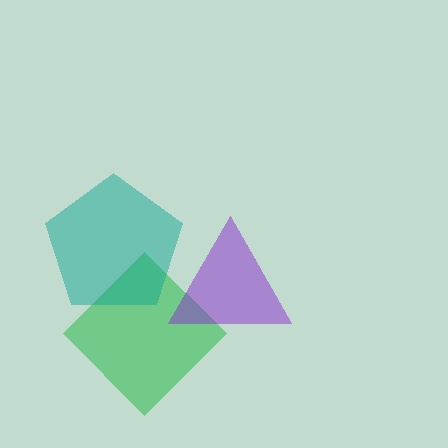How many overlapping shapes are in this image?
There are 3 overlapping shapes in the image.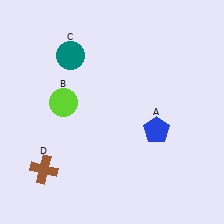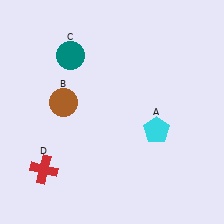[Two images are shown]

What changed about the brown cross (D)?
In Image 1, D is brown. In Image 2, it changed to red.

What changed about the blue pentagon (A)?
In Image 1, A is blue. In Image 2, it changed to cyan.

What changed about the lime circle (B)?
In Image 1, B is lime. In Image 2, it changed to brown.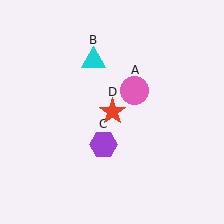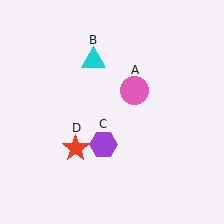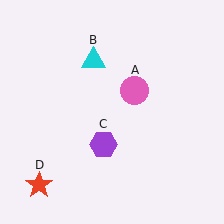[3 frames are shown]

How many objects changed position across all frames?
1 object changed position: red star (object D).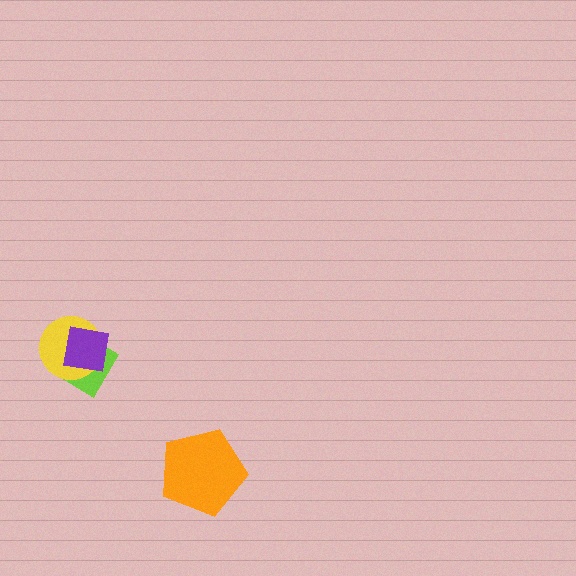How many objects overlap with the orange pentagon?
0 objects overlap with the orange pentagon.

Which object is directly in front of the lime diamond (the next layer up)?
The yellow circle is directly in front of the lime diamond.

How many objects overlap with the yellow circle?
2 objects overlap with the yellow circle.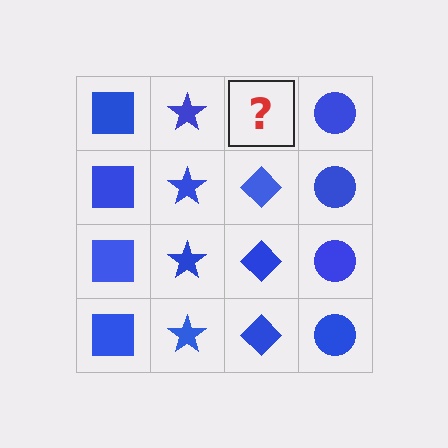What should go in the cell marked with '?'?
The missing cell should contain a blue diamond.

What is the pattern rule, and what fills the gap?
The rule is that each column has a consistent shape. The gap should be filled with a blue diamond.